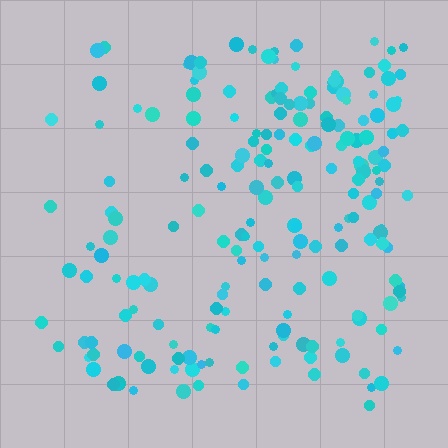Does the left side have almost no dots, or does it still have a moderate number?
Still a moderate number, just noticeably fewer than the right.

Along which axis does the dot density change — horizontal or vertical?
Horizontal.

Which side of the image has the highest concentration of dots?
The right.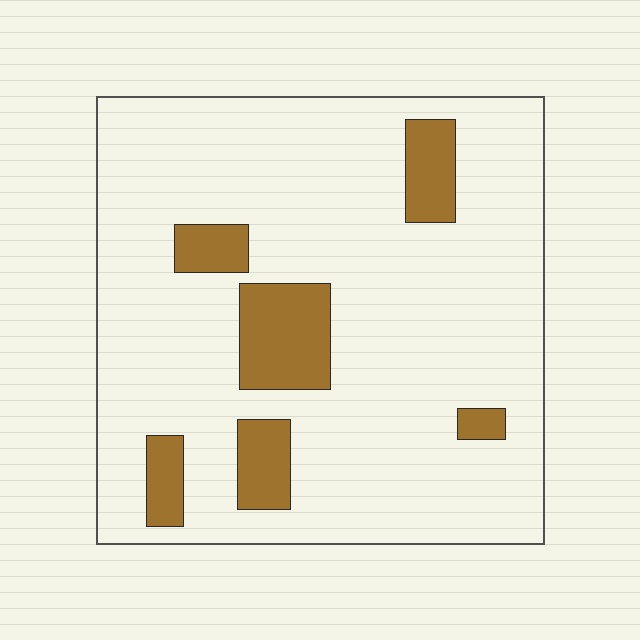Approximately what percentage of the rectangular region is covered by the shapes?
Approximately 15%.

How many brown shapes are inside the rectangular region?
6.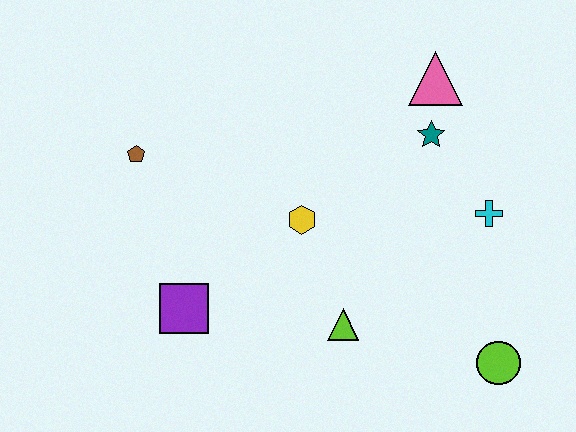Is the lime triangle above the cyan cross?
No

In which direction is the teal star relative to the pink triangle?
The teal star is below the pink triangle.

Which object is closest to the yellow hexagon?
The lime triangle is closest to the yellow hexagon.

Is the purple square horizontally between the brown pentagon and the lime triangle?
Yes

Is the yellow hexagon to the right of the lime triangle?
No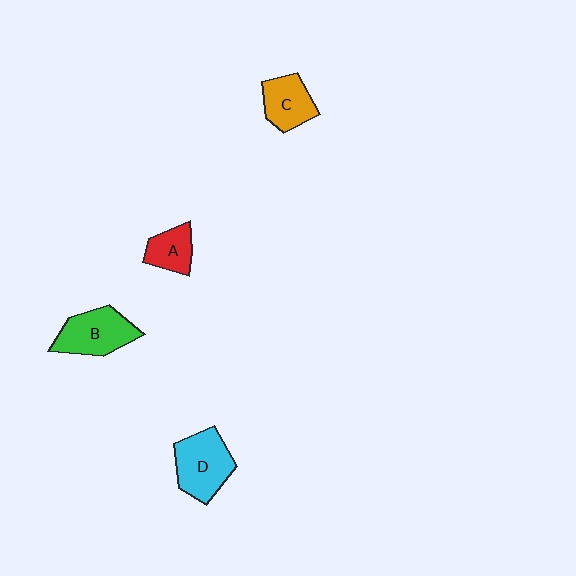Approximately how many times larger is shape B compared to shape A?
Approximately 1.7 times.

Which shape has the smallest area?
Shape A (red).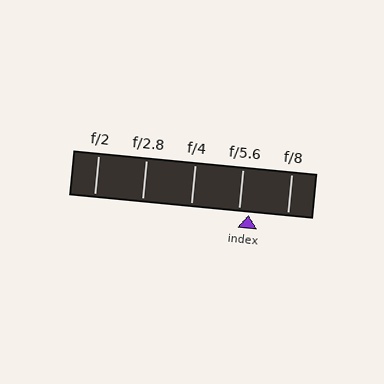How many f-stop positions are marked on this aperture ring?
There are 5 f-stop positions marked.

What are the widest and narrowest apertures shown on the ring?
The widest aperture shown is f/2 and the narrowest is f/8.